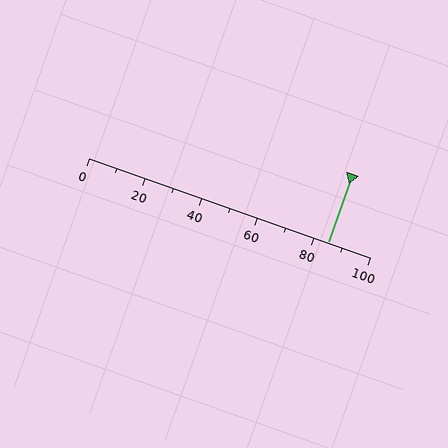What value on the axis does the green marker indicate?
The marker indicates approximately 85.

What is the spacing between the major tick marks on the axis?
The major ticks are spaced 20 apart.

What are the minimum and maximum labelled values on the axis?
The axis runs from 0 to 100.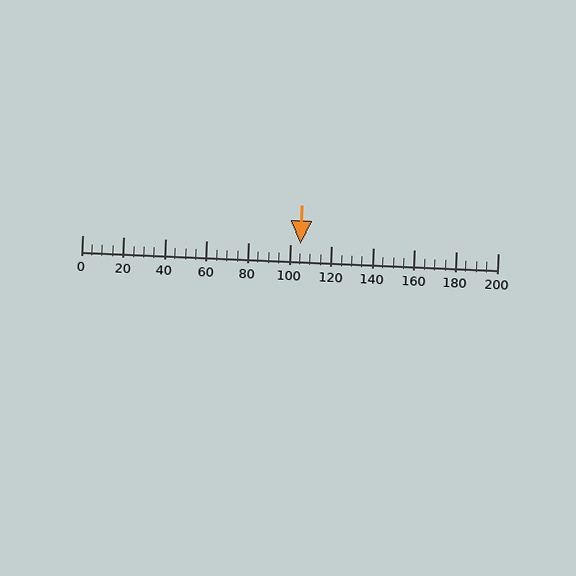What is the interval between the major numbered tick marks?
The major tick marks are spaced 20 units apart.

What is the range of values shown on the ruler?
The ruler shows values from 0 to 200.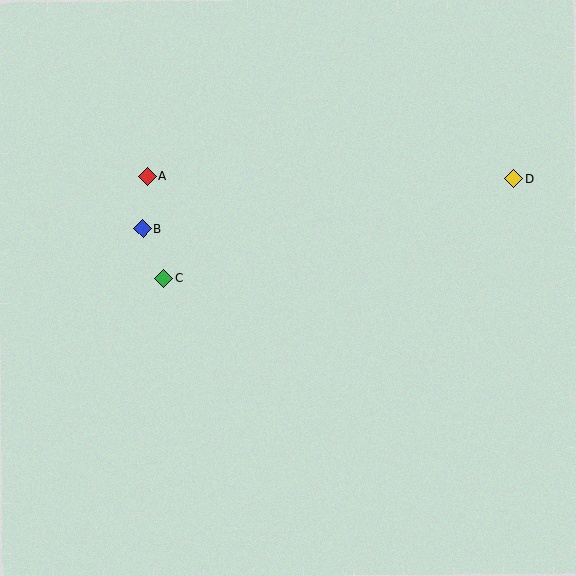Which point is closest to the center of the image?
Point C at (164, 278) is closest to the center.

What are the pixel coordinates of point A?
Point A is at (147, 177).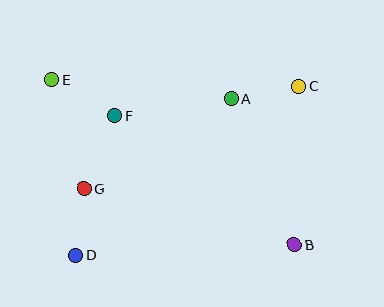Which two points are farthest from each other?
Points B and E are farthest from each other.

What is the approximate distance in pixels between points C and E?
The distance between C and E is approximately 247 pixels.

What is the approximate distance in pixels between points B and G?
The distance between B and G is approximately 218 pixels.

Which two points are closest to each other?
Points D and G are closest to each other.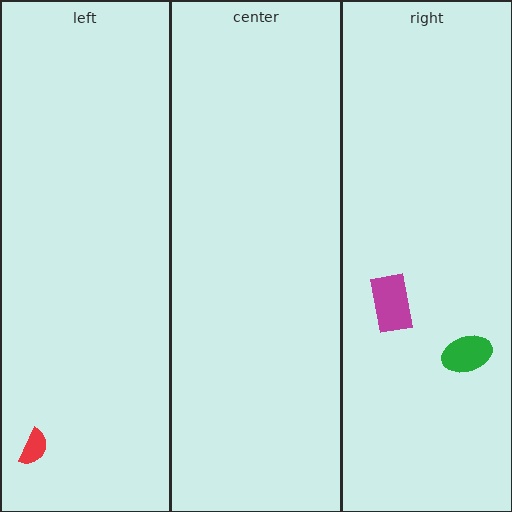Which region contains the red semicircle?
The left region.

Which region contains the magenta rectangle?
The right region.